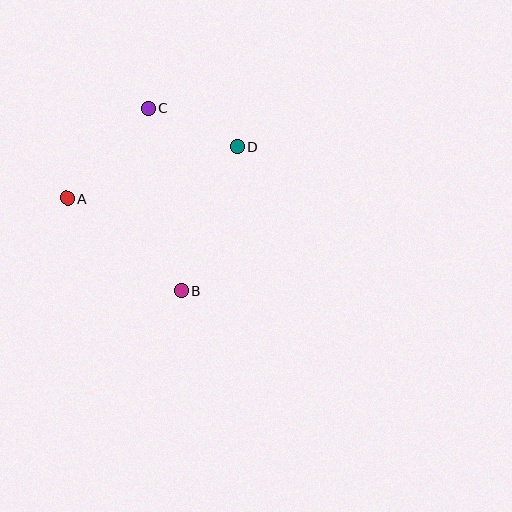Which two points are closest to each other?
Points C and D are closest to each other.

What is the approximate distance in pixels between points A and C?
The distance between A and C is approximately 121 pixels.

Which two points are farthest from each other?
Points B and C are farthest from each other.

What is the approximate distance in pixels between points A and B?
The distance between A and B is approximately 147 pixels.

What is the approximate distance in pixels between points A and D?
The distance between A and D is approximately 178 pixels.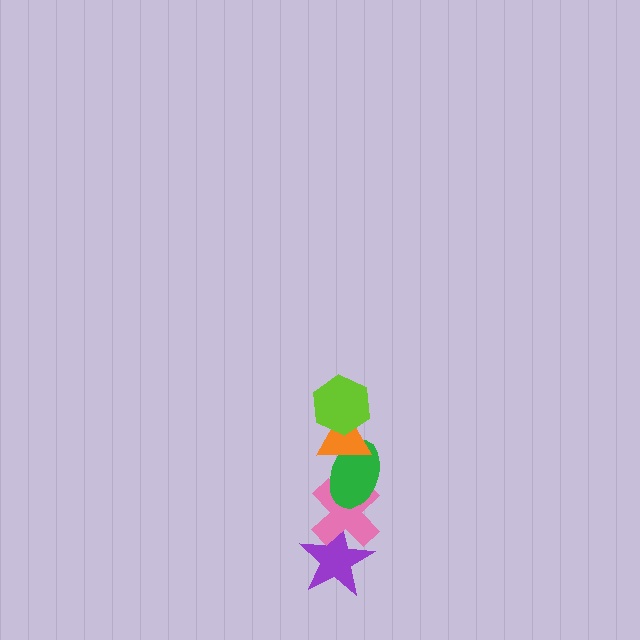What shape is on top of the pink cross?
The green ellipse is on top of the pink cross.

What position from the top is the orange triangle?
The orange triangle is 2nd from the top.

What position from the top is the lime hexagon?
The lime hexagon is 1st from the top.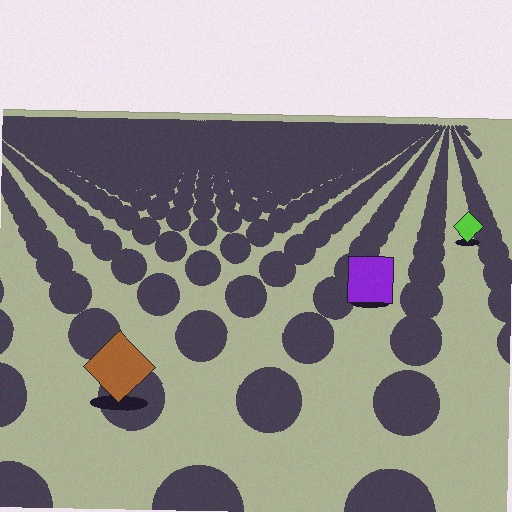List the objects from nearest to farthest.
From nearest to farthest: the brown diamond, the purple square, the lime diamond.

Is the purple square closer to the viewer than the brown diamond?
No. The brown diamond is closer — you can tell from the texture gradient: the ground texture is coarser near it.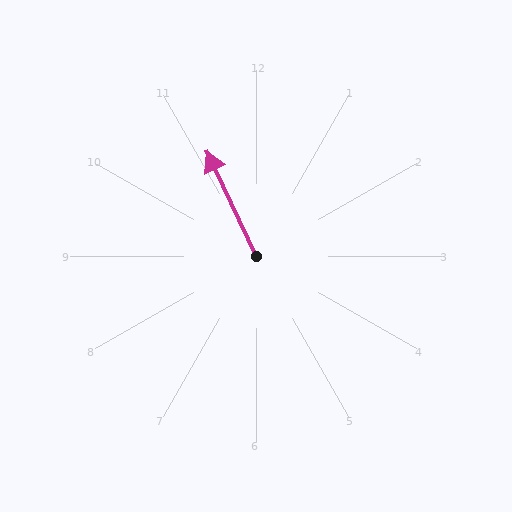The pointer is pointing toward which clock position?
Roughly 11 o'clock.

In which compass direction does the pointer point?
Northwest.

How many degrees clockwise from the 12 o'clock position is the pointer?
Approximately 335 degrees.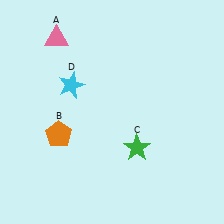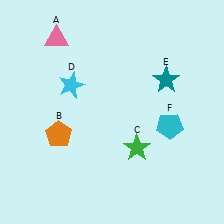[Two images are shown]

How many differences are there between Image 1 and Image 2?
There are 2 differences between the two images.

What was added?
A teal star (E), a cyan pentagon (F) were added in Image 2.